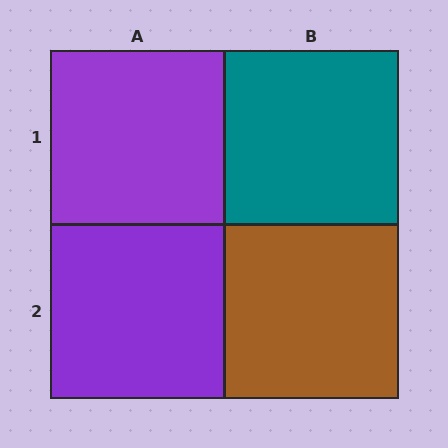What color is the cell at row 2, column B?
Brown.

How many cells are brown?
1 cell is brown.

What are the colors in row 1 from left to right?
Purple, teal.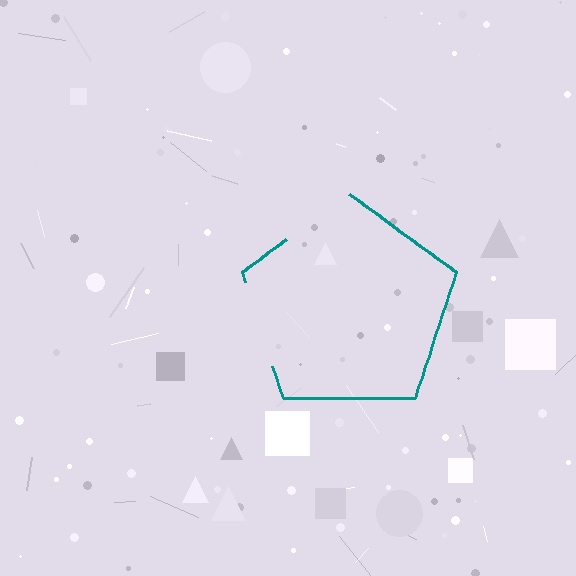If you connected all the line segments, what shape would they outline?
They would outline a pentagon.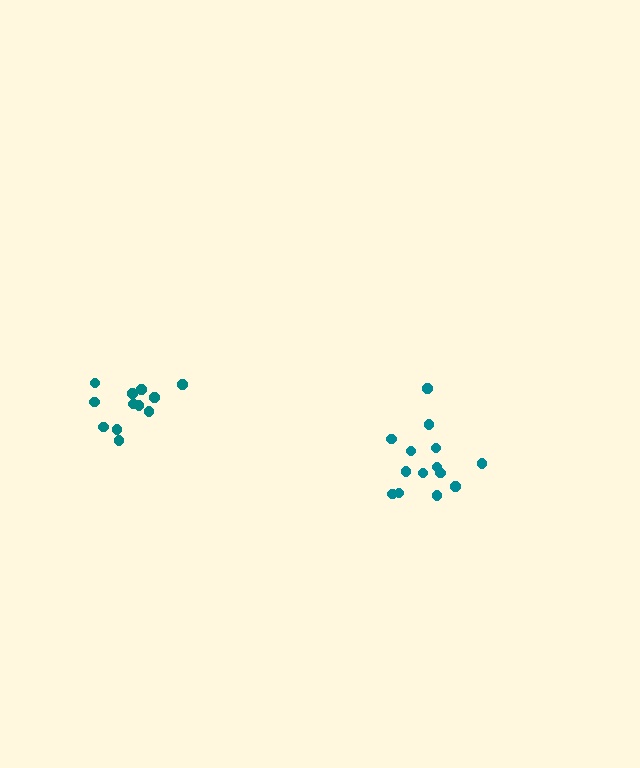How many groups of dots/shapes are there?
There are 2 groups.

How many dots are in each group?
Group 1: 14 dots, Group 2: 12 dots (26 total).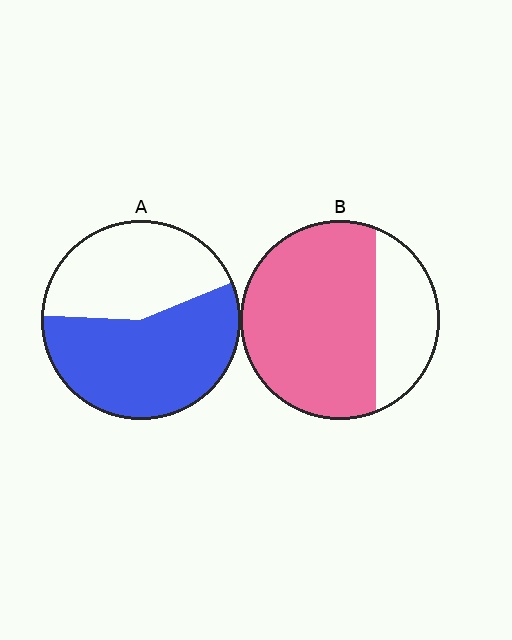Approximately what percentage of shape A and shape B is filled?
A is approximately 55% and B is approximately 70%.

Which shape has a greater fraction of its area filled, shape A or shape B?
Shape B.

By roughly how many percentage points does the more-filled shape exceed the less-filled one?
By roughly 15 percentage points (B over A).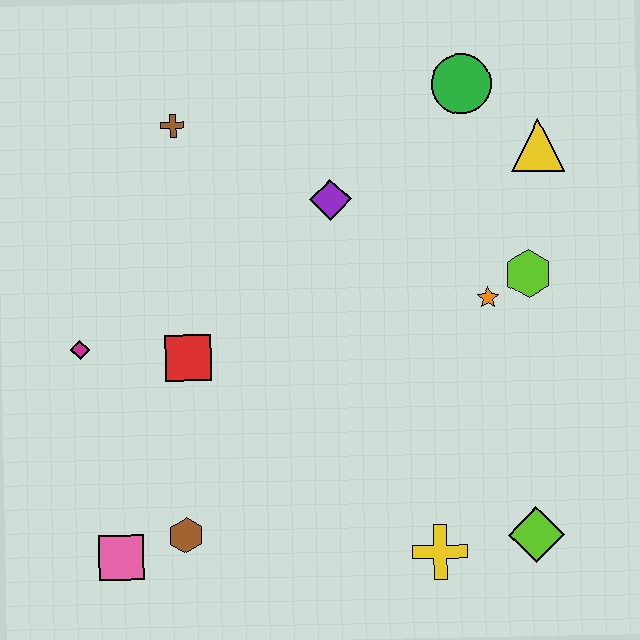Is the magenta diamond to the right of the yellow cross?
No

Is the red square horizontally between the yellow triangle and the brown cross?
Yes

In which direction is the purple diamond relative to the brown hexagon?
The purple diamond is above the brown hexagon.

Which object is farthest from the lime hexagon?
The pink square is farthest from the lime hexagon.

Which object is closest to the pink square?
The brown hexagon is closest to the pink square.